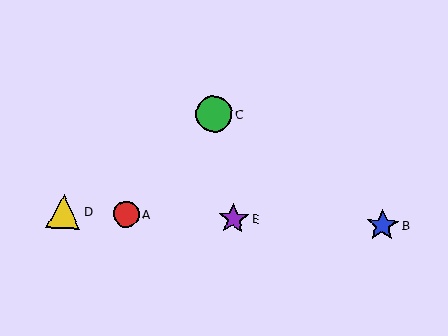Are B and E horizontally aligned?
Yes, both are at y≈225.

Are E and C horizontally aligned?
No, E is at y≈219 and C is at y≈114.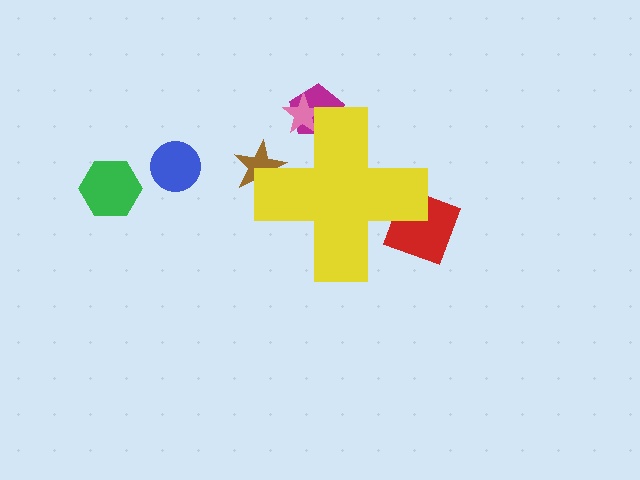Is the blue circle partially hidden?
No, the blue circle is fully visible.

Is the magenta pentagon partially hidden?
Yes, the magenta pentagon is partially hidden behind the yellow cross.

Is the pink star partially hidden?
Yes, the pink star is partially hidden behind the yellow cross.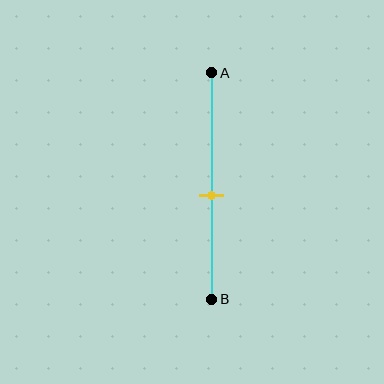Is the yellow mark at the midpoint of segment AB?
No, the mark is at about 55% from A, not at the 50% midpoint.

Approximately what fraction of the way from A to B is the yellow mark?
The yellow mark is approximately 55% of the way from A to B.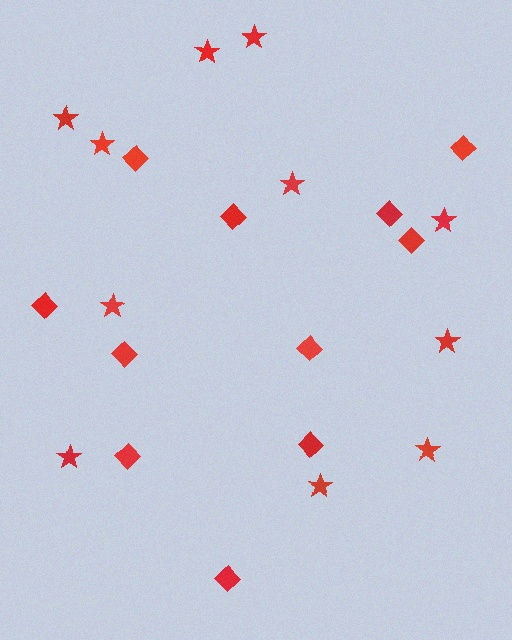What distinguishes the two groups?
There are 2 groups: one group of diamonds (11) and one group of stars (11).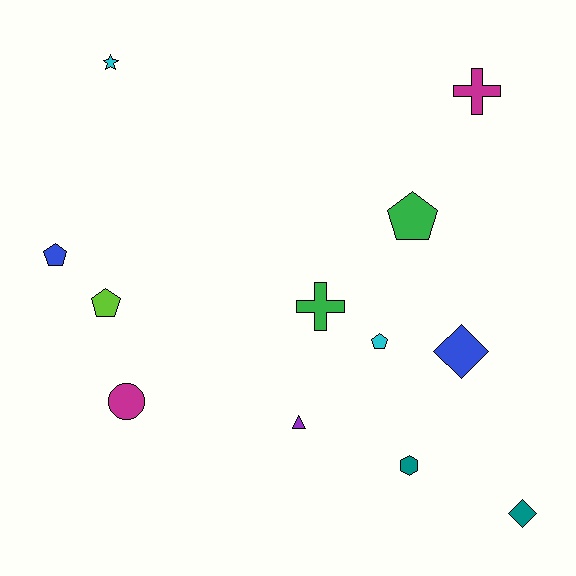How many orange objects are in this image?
There are no orange objects.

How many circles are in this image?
There is 1 circle.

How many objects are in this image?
There are 12 objects.